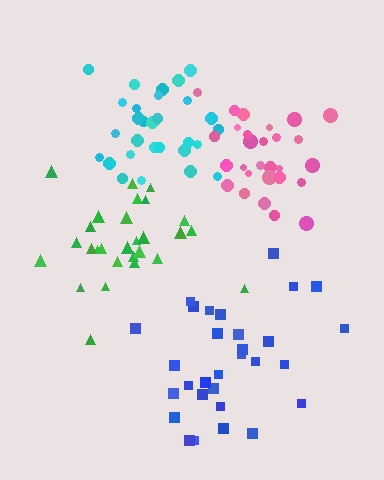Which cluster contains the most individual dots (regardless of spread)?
Blue (30).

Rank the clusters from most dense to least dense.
cyan, pink, green, blue.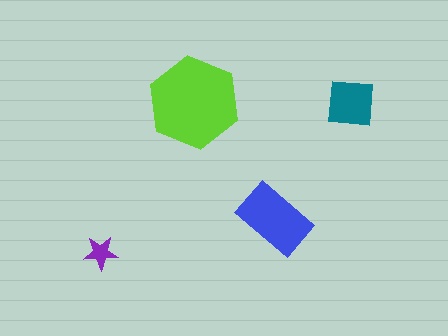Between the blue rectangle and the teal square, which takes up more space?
The blue rectangle.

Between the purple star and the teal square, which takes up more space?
The teal square.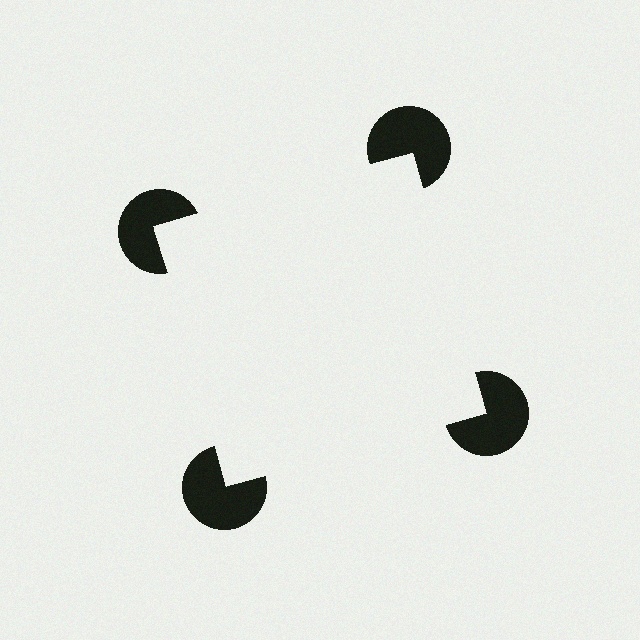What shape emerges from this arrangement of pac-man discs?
An illusory square — its edges are inferred from the aligned wedge cuts in the pac-man discs, not physically drawn.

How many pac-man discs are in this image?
There are 4 — one at each vertex of the illusory square.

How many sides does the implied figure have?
4 sides.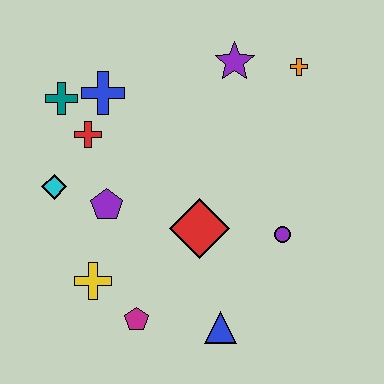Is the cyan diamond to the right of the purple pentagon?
No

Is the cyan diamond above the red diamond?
Yes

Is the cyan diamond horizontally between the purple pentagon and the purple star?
No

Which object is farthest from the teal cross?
The blue triangle is farthest from the teal cross.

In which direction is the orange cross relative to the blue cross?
The orange cross is to the right of the blue cross.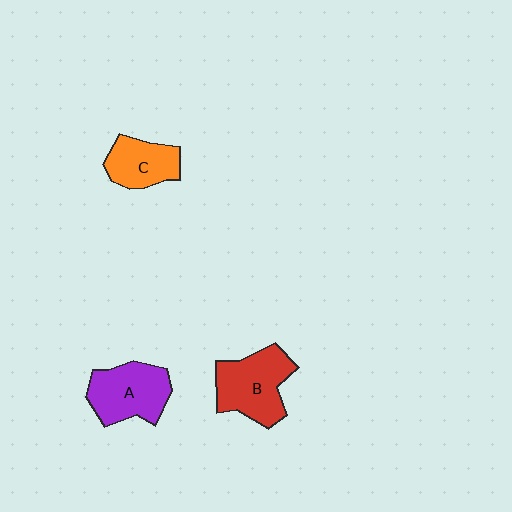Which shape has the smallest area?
Shape C (orange).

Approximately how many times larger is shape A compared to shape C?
Approximately 1.3 times.